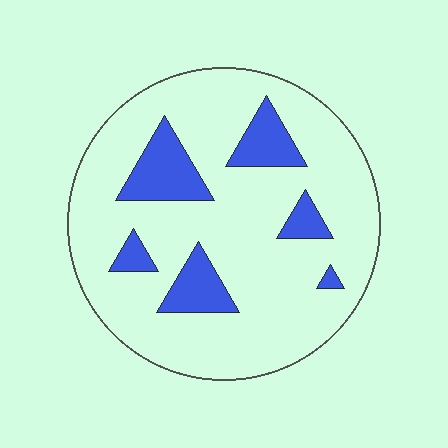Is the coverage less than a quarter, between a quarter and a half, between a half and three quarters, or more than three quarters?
Less than a quarter.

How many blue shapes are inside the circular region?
6.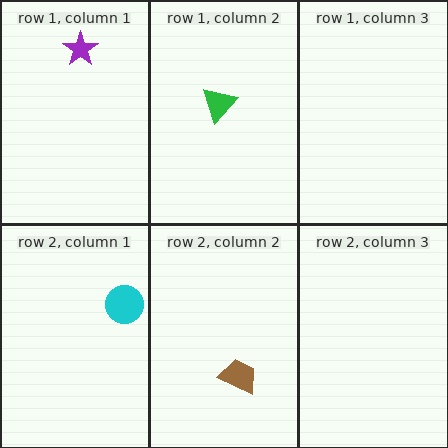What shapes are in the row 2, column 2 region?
The brown trapezoid.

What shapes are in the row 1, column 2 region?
The green triangle.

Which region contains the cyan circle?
The row 2, column 1 region.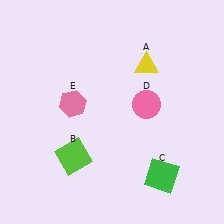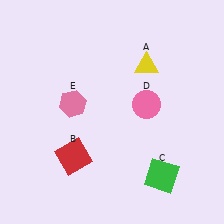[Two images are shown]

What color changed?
The square (B) changed from lime in Image 1 to red in Image 2.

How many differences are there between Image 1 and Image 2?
There is 1 difference between the two images.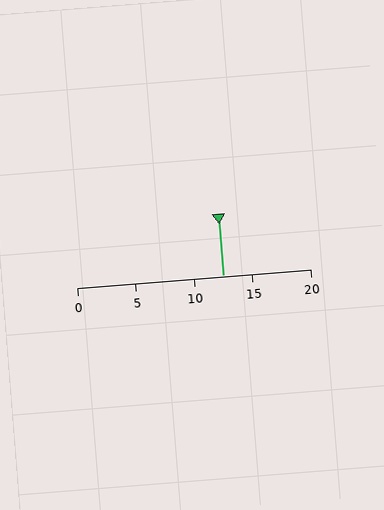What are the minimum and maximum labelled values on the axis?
The axis runs from 0 to 20.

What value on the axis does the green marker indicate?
The marker indicates approximately 12.5.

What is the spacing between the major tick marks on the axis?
The major ticks are spaced 5 apart.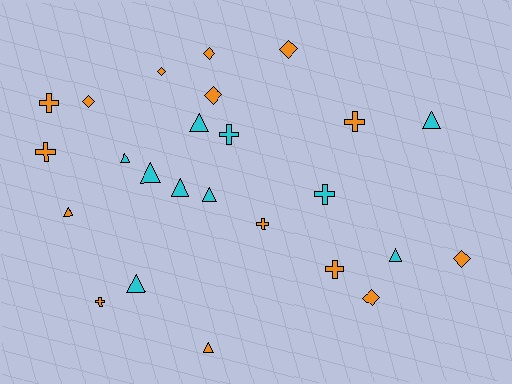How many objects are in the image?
There are 25 objects.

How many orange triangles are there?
There are 2 orange triangles.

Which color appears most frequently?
Orange, with 15 objects.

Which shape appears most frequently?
Triangle, with 10 objects.